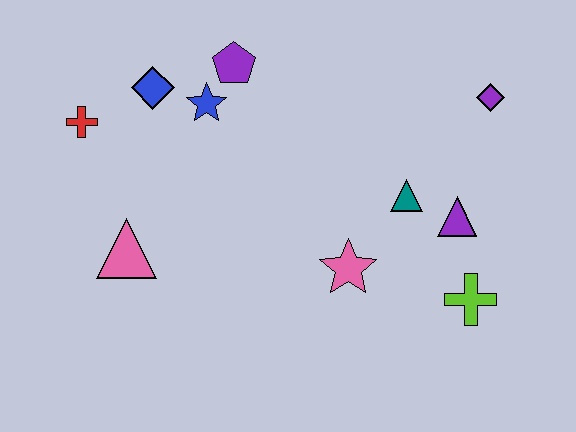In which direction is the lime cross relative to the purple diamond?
The lime cross is below the purple diamond.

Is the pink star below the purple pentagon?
Yes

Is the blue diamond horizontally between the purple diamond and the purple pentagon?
No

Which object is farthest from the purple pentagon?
The lime cross is farthest from the purple pentagon.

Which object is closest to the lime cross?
The purple triangle is closest to the lime cross.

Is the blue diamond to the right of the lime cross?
No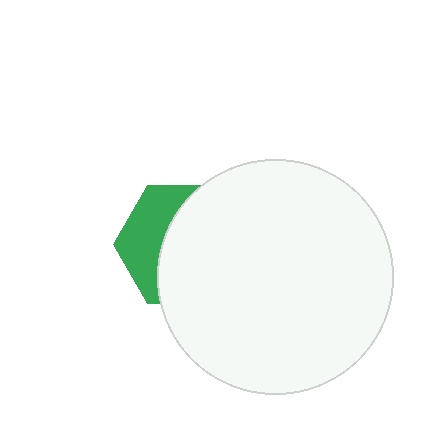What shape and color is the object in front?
The object in front is a white circle.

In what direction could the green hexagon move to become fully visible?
The green hexagon could move left. That would shift it out from behind the white circle entirely.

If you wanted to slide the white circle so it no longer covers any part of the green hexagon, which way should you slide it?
Slide it right — that is the most direct way to separate the two shapes.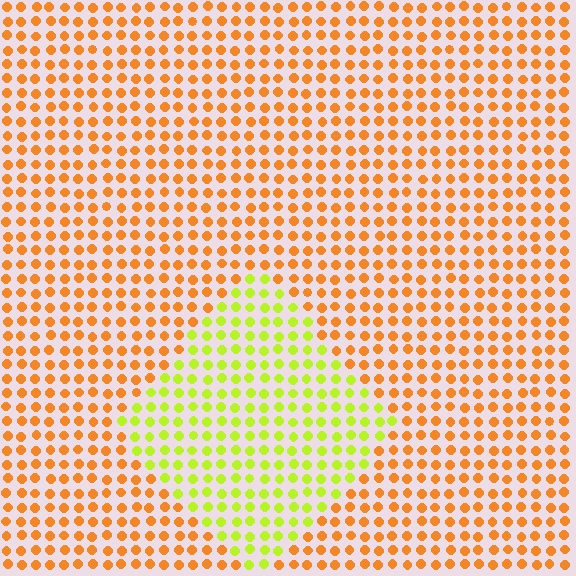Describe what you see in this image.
The image is filled with small orange elements in a uniform arrangement. A diamond-shaped region is visible where the elements are tinted to a slightly different hue, forming a subtle color boundary.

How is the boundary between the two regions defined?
The boundary is defined purely by a slight shift in hue (about 50 degrees). Spacing, size, and orientation are identical on both sides.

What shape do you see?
I see a diamond.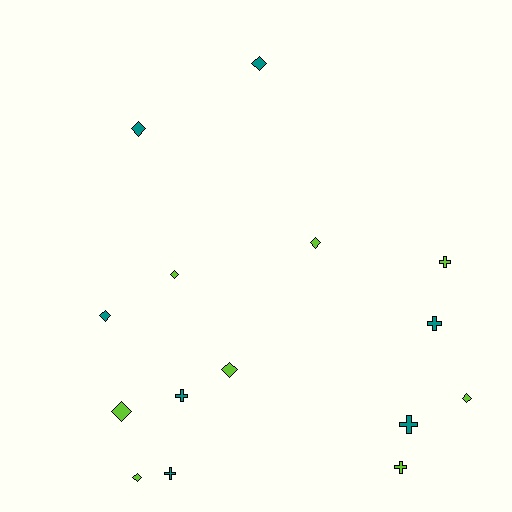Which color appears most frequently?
Lime, with 8 objects.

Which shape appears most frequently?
Diamond, with 9 objects.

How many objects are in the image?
There are 15 objects.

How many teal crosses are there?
There are 4 teal crosses.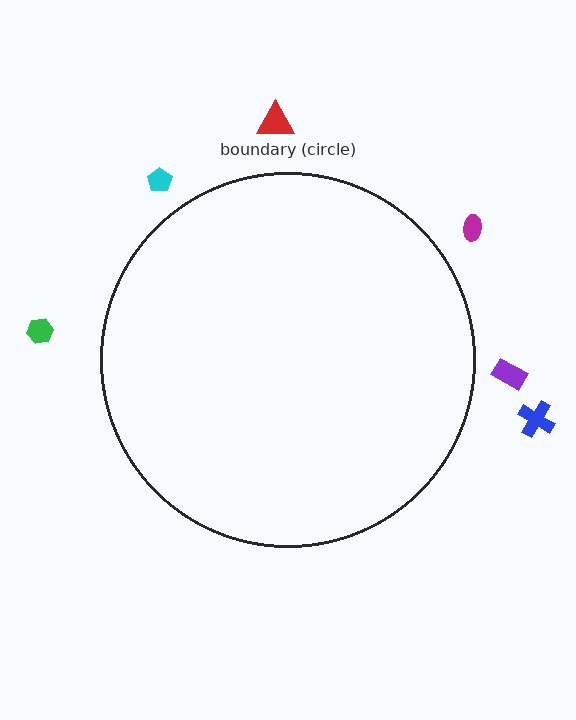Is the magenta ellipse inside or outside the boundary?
Outside.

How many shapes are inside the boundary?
0 inside, 6 outside.